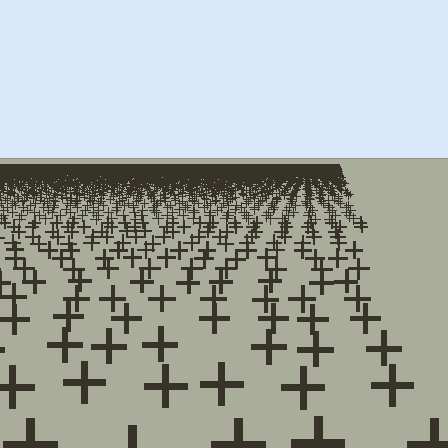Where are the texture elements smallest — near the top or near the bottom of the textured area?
Near the top.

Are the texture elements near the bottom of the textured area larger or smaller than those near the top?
Larger. Near the bottom, elements are closer to the viewer and appear at a bigger on-screen size.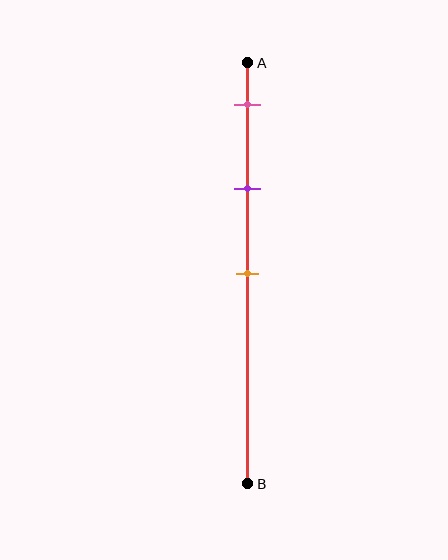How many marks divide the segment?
There are 3 marks dividing the segment.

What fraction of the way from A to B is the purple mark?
The purple mark is approximately 30% (0.3) of the way from A to B.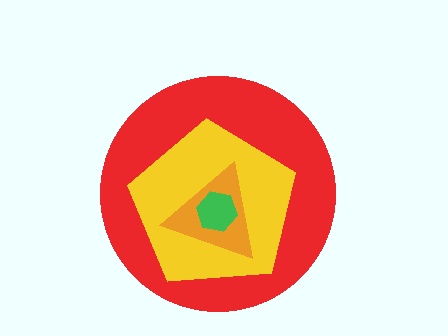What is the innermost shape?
The green hexagon.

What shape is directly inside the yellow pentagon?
The orange triangle.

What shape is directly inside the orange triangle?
The green hexagon.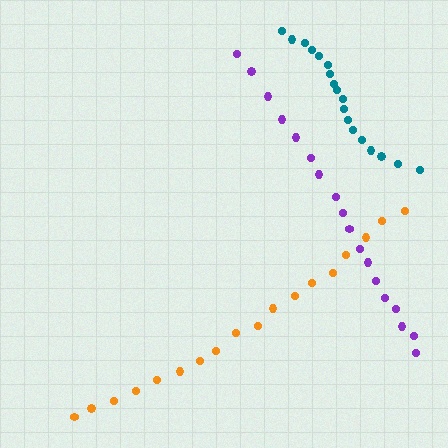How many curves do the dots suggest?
There are 3 distinct paths.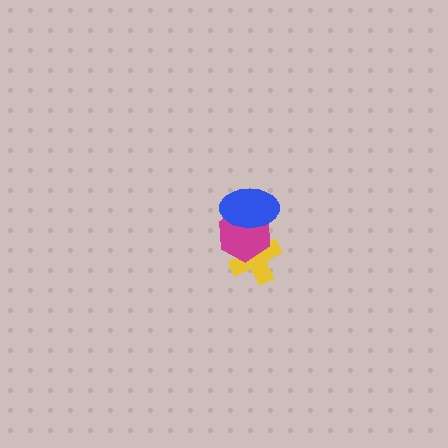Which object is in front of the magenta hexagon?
The blue ellipse is in front of the magenta hexagon.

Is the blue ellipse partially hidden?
No, no other shape covers it.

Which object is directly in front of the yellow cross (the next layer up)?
The magenta hexagon is directly in front of the yellow cross.